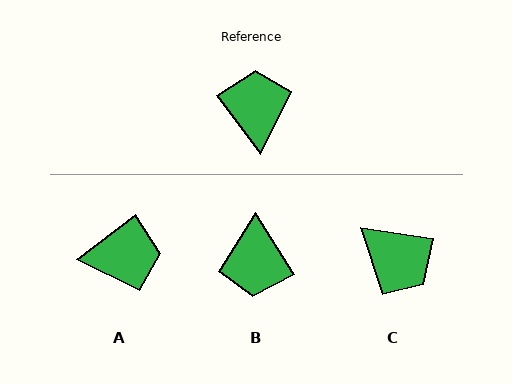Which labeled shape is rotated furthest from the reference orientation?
B, about 175 degrees away.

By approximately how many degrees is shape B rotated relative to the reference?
Approximately 175 degrees counter-clockwise.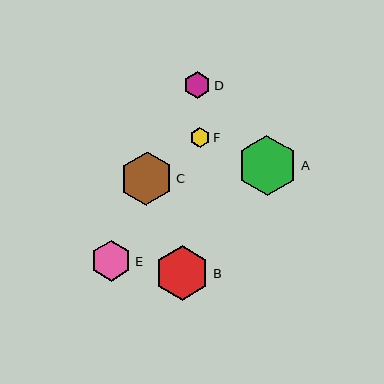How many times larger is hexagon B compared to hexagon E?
Hexagon B is approximately 1.3 times the size of hexagon E.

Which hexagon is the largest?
Hexagon A is the largest with a size of approximately 60 pixels.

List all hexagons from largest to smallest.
From largest to smallest: A, B, C, E, D, F.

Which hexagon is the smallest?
Hexagon F is the smallest with a size of approximately 20 pixels.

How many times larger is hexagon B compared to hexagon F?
Hexagon B is approximately 2.7 times the size of hexagon F.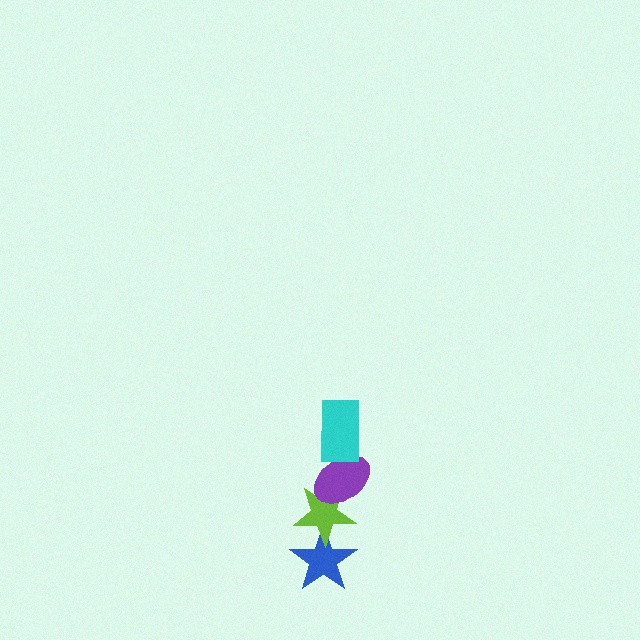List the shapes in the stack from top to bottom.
From top to bottom: the cyan rectangle, the purple ellipse, the lime star, the blue star.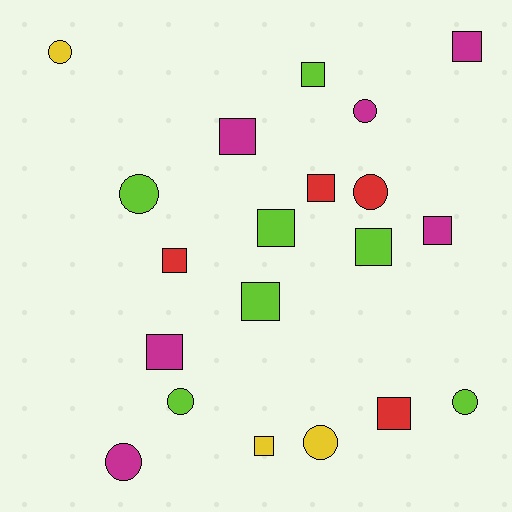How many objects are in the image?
There are 20 objects.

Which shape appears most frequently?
Square, with 12 objects.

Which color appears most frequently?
Lime, with 7 objects.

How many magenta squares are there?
There are 4 magenta squares.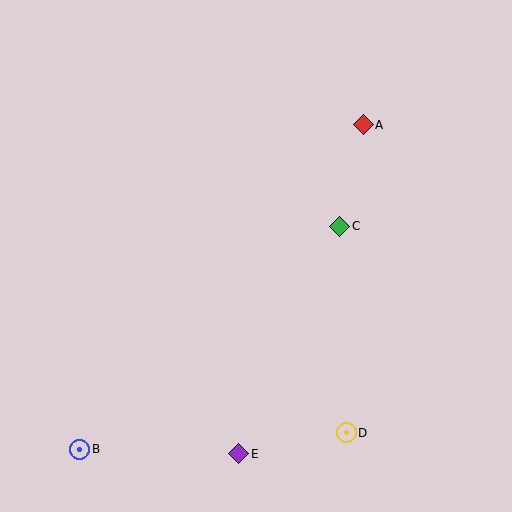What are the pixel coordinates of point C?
Point C is at (340, 226).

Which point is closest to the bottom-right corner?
Point D is closest to the bottom-right corner.